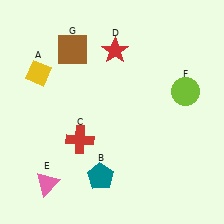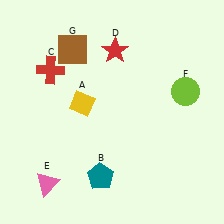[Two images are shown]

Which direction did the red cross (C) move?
The red cross (C) moved up.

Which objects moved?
The objects that moved are: the yellow diamond (A), the red cross (C).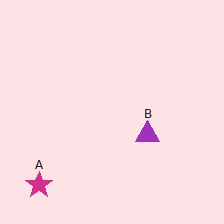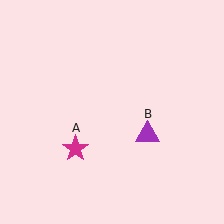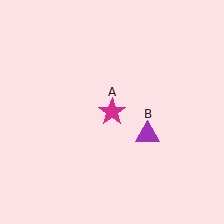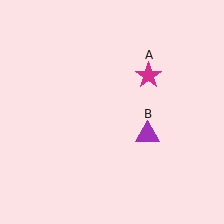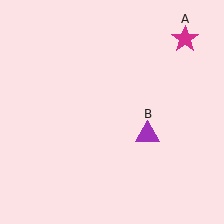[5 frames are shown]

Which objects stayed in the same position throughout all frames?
Purple triangle (object B) remained stationary.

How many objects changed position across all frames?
1 object changed position: magenta star (object A).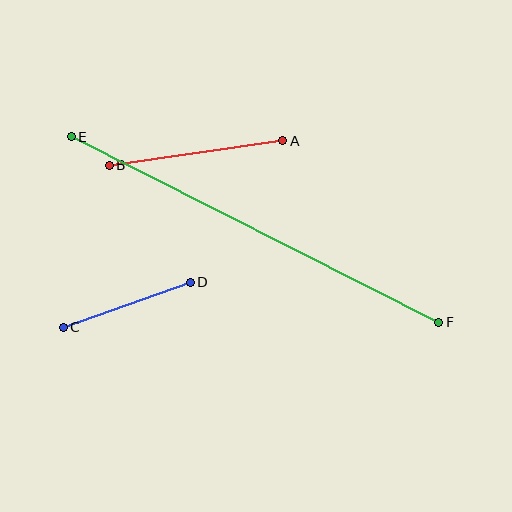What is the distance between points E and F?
The distance is approximately 412 pixels.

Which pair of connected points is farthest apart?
Points E and F are farthest apart.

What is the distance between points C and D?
The distance is approximately 135 pixels.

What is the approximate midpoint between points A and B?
The midpoint is at approximately (196, 153) pixels.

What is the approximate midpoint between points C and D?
The midpoint is at approximately (127, 305) pixels.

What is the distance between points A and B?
The distance is approximately 175 pixels.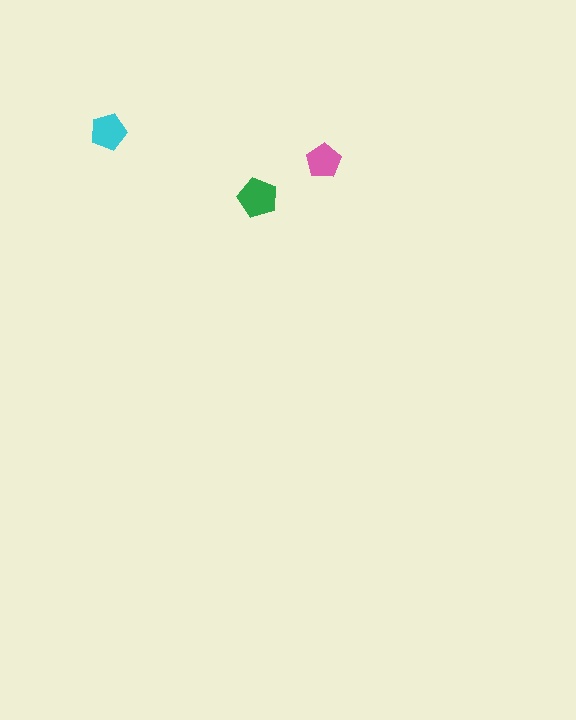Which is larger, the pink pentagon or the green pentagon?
The green one.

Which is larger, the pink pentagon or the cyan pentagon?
The cyan one.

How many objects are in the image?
There are 3 objects in the image.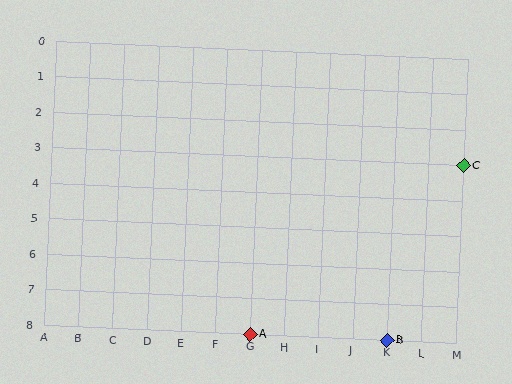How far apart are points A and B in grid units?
Points A and B are 4 columns apart.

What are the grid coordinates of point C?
Point C is at grid coordinates (M, 3).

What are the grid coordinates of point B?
Point B is at grid coordinates (K, 8).